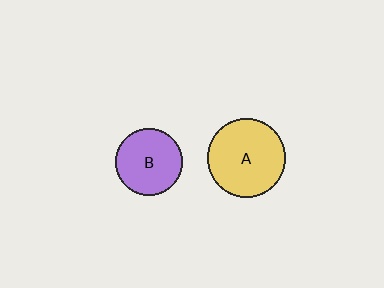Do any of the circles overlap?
No, none of the circles overlap.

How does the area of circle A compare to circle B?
Approximately 1.4 times.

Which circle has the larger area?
Circle A (yellow).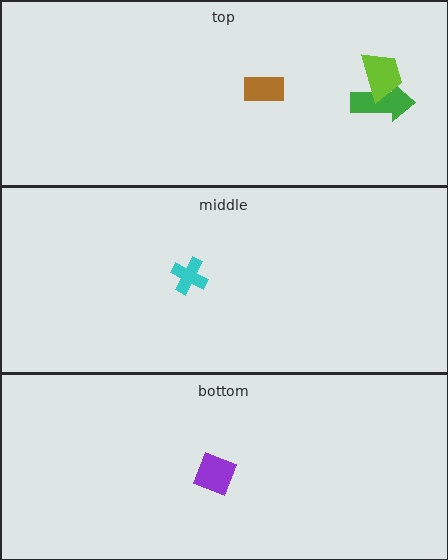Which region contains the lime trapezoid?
The top region.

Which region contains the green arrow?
The top region.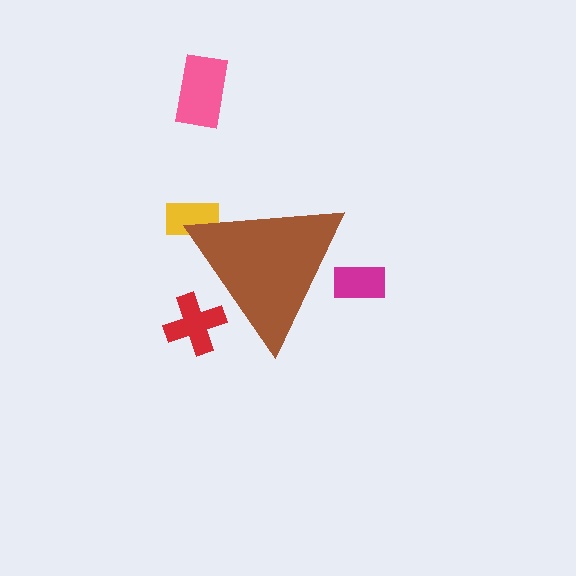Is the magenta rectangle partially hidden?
Yes, the magenta rectangle is partially hidden behind the brown triangle.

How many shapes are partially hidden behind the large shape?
3 shapes are partially hidden.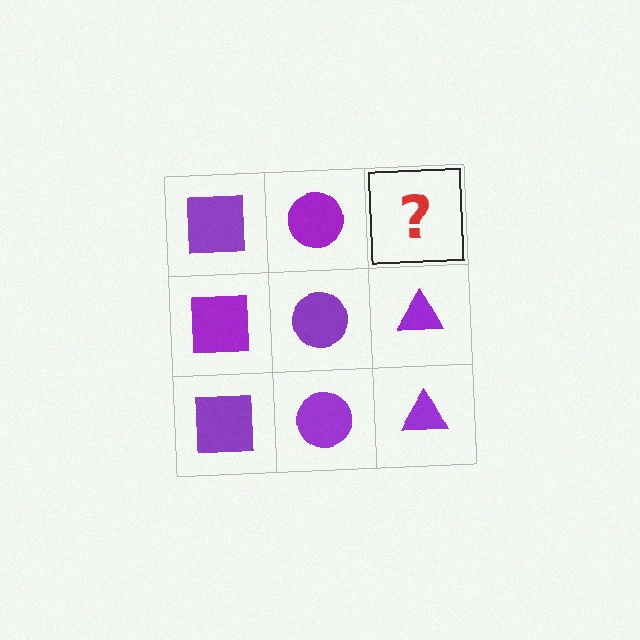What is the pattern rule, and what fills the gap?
The rule is that each column has a consistent shape. The gap should be filled with a purple triangle.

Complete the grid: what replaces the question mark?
The question mark should be replaced with a purple triangle.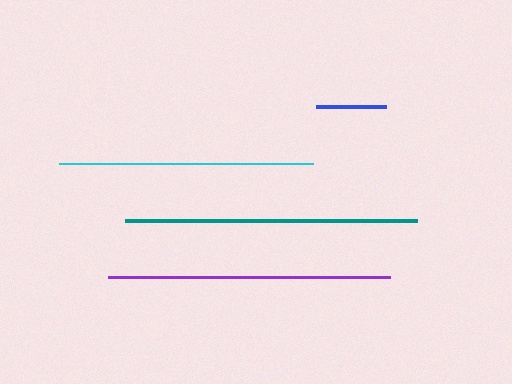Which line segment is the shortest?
The blue line is the shortest at approximately 70 pixels.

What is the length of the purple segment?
The purple segment is approximately 282 pixels long.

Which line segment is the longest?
The teal line is the longest at approximately 292 pixels.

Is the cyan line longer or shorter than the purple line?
The purple line is longer than the cyan line.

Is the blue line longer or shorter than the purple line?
The purple line is longer than the blue line.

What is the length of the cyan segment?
The cyan segment is approximately 254 pixels long.